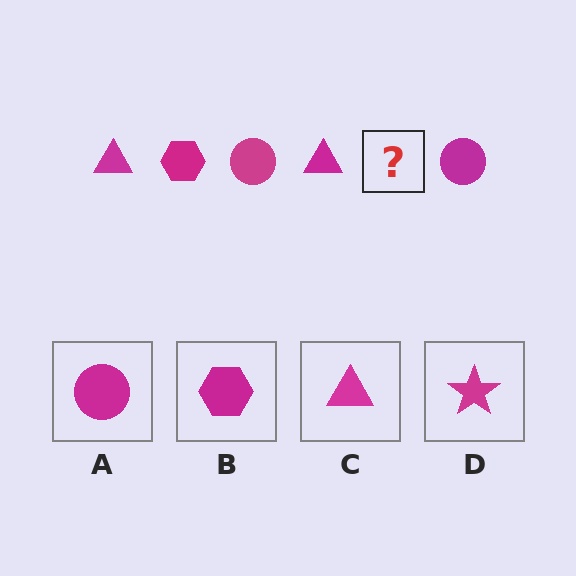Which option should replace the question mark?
Option B.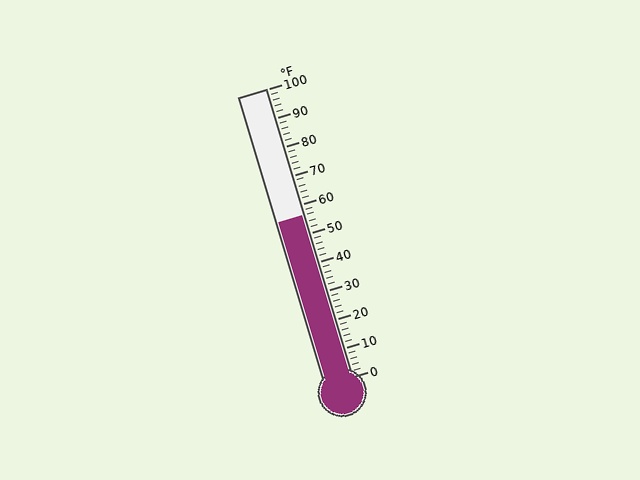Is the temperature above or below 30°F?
The temperature is above 30°F.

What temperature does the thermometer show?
The thermometer shows approximately 56°F.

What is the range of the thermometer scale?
The thermometer scale ranges from 0°F to 100°F.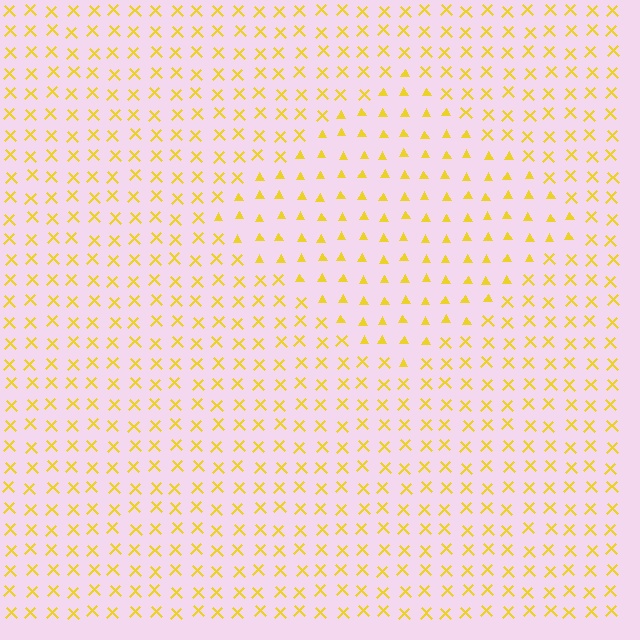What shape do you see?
I see a diamond.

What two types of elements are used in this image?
The image uses triangles inside the diamond region and X marks outside it.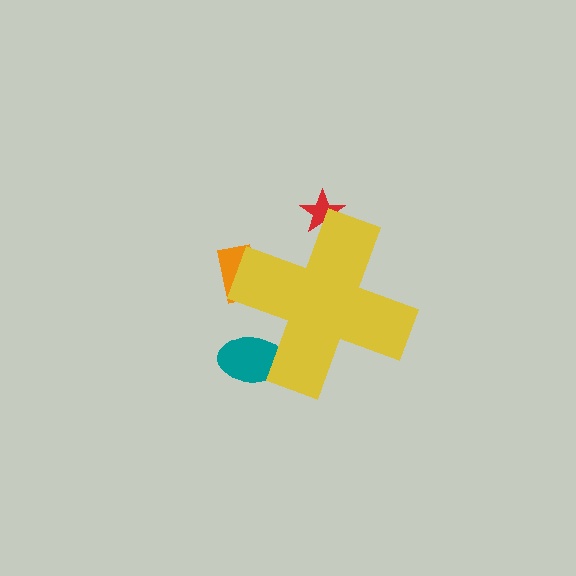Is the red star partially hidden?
Yes, the red star is partially hidden behind the yellow cross.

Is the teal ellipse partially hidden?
Yes, the teal ellipse is partially hidden behind the yellow cross.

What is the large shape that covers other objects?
A yellow cross.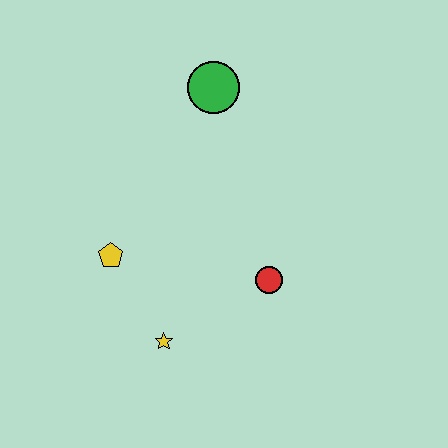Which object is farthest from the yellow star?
The green circle is farthest from the yellow star.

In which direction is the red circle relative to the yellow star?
The red circle is to the right of the yellow star.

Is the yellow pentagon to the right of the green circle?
No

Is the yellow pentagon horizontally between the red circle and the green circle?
No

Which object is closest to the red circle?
The yellow star is closest to the red circle.